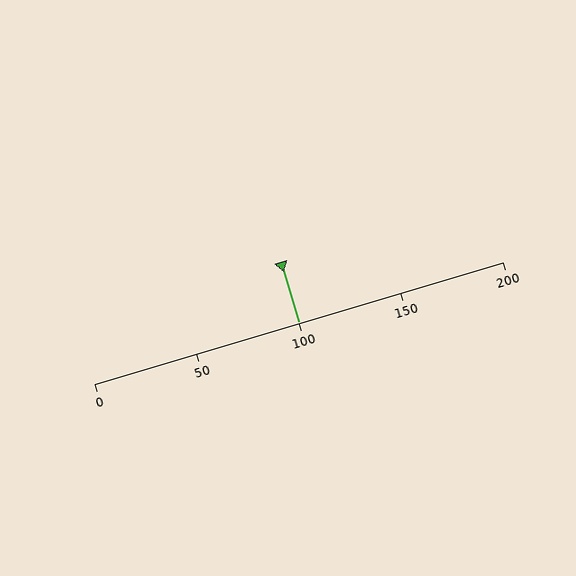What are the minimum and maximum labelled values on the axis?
The axis runs from 0 to 200.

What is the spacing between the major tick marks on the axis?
The major ticks are spaced 50 apart.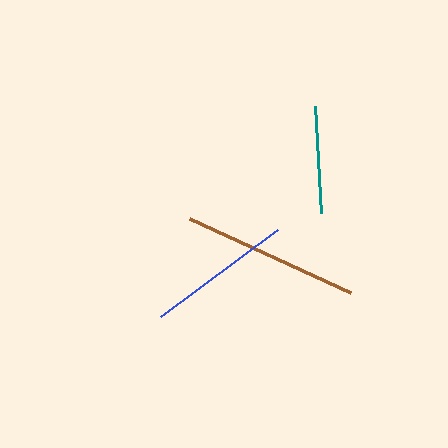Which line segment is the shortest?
The teal line is the shortest at approximately 108 pixels.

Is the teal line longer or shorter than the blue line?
The blue line is longer than the teal line.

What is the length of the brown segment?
The brown segment is approximately 177 pixels long.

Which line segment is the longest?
The brown line is the longest at approximately 177 pixels.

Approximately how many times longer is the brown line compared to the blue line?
The brown line is approximately 1.2 times the length of the blue line.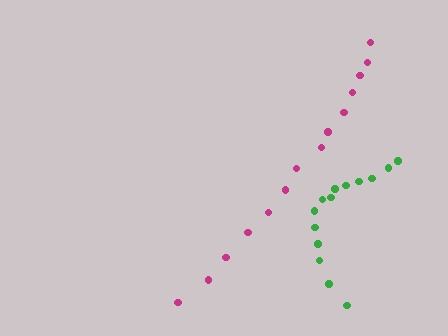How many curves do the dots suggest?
There are 2 distinct paths.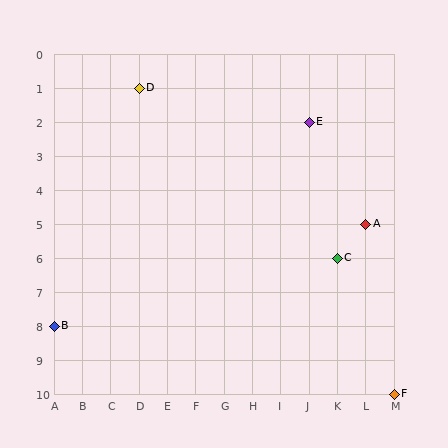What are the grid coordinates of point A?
Point A is at grid coordinates (L, 5).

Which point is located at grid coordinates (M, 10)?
Point F is at (M, 10).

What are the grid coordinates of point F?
Point F is at grid coordinates (M, 10).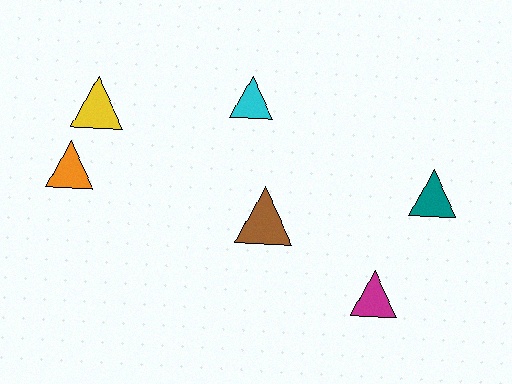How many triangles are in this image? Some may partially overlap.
There are 6 triangles.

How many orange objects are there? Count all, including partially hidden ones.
There is 1 orange object.